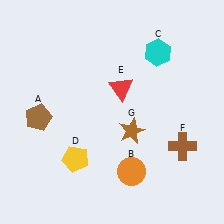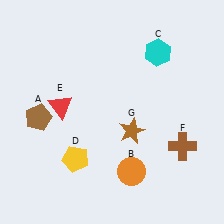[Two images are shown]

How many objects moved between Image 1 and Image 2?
1 object moved between the two images.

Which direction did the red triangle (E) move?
The red triangle (E) moved left.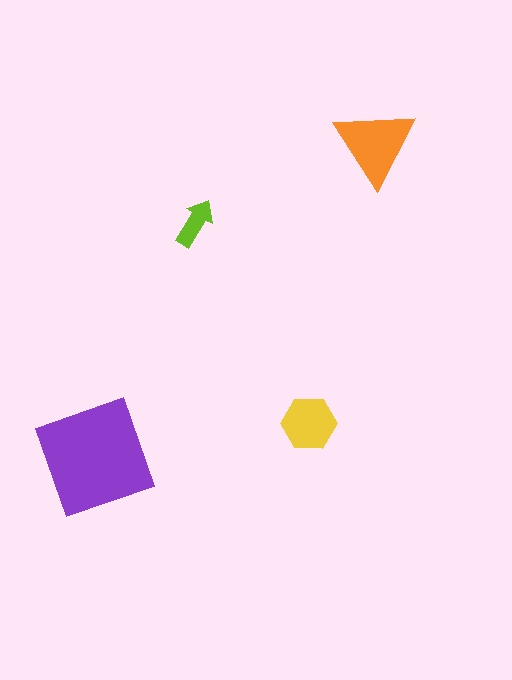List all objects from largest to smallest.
The purple square, the orange triangle, the yellow hexagon, the lime arrow.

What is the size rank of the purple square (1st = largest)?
1st.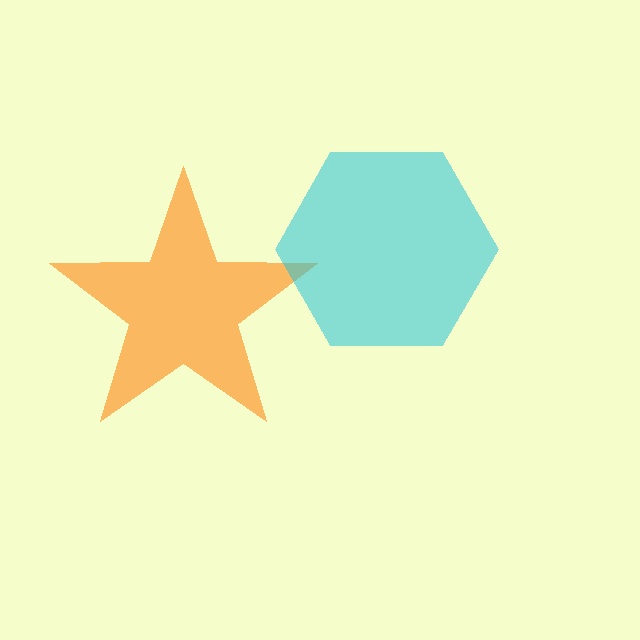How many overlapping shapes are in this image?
There are 2 overlapping shapes in the image.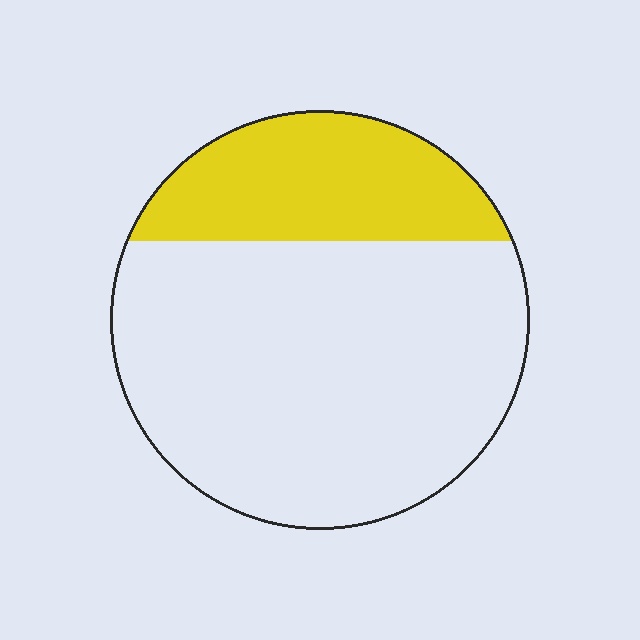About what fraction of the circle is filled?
About one quarter (1/4).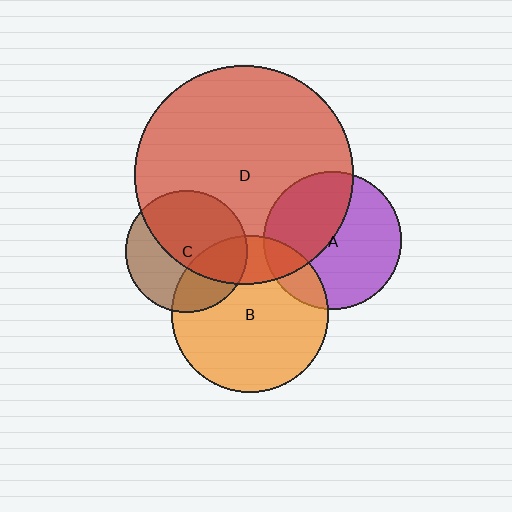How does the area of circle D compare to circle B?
Approximately 2.0 times.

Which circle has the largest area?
Circle D (red).